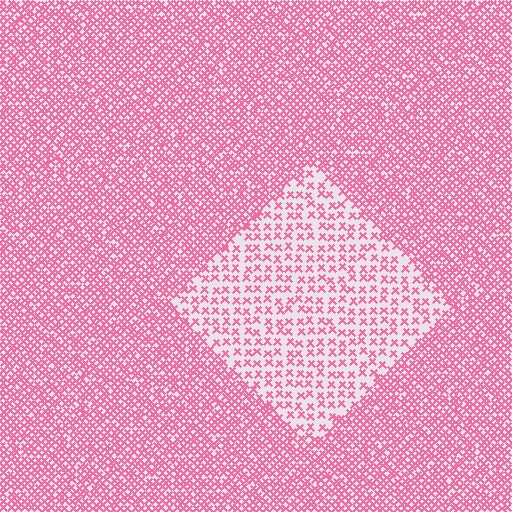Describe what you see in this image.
The image contains small pink elements arranged at two different densities. A diamond-shaped region is visible where the elements are less densely packed than the surrounding area.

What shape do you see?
I see a diamond.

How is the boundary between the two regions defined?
The boundary is defined by a change in element density (approximately 2.3x ratio). All elements are the same color, size, and shape.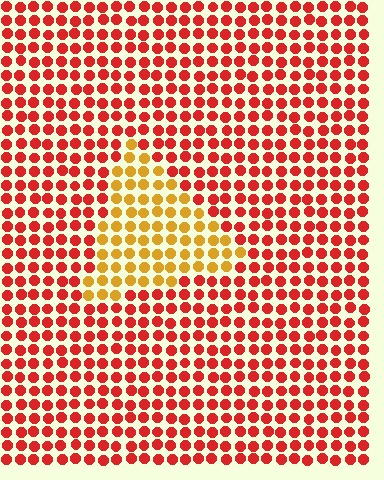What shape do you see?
I see a triangle.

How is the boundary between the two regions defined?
The boundary is defined purely by a slight shift in hue (about 43 degrees). Spacing, size, and orientation are identical on both sides.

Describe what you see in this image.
The image is filled with small red elements in a uniform arrangement. A triangle-shaped region is visible where the elements are tinted to a slightly different hue, forming a subtle color boundary.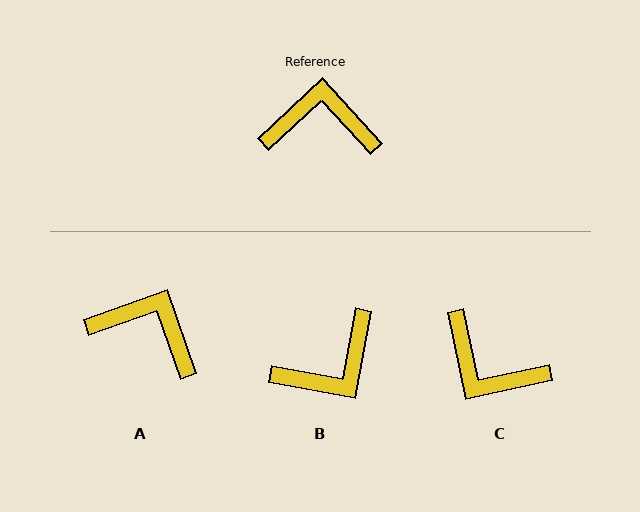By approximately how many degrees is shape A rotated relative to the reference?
Approximately 24 degrees clockwise.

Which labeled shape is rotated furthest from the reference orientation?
C, about 149 degrees away.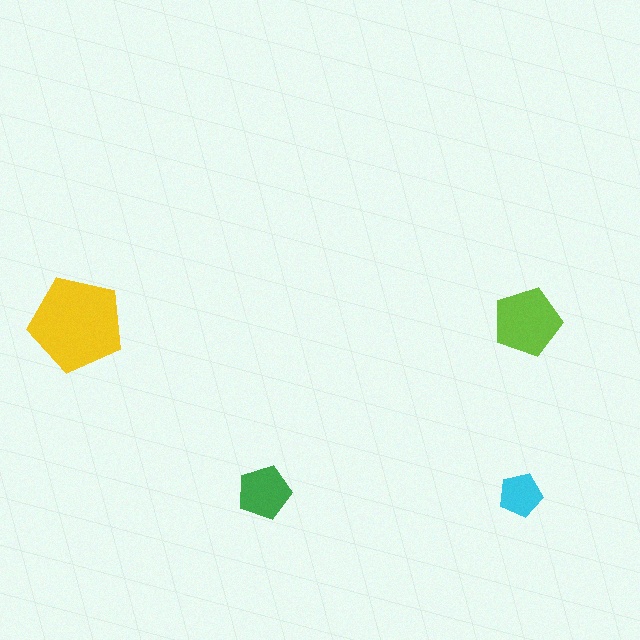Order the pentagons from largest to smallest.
the yellow one, the lime one, the green one, the cyan one.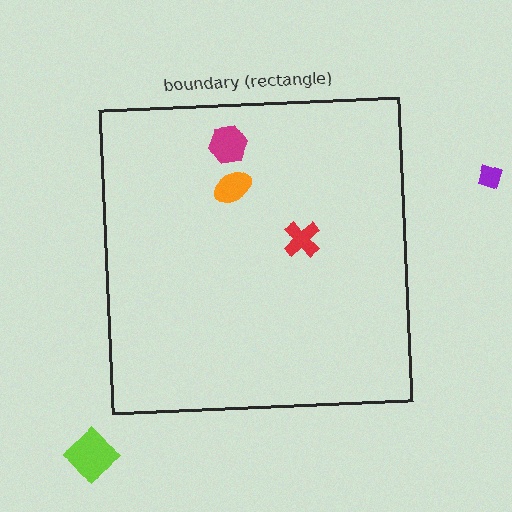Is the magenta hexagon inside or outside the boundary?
Inside.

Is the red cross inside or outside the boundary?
Inside.